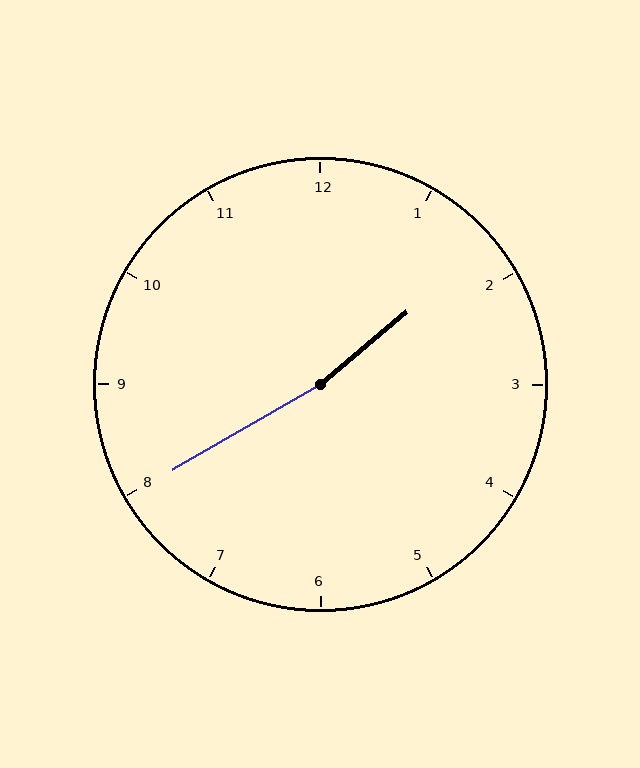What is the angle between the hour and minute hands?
Approximately 170 degrees.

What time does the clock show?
1:40.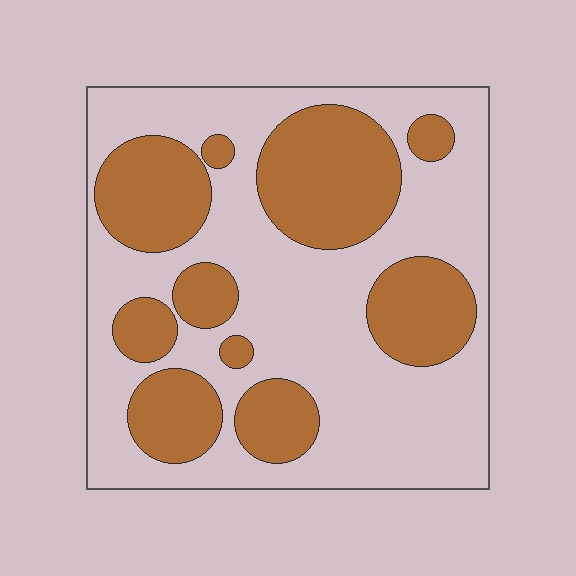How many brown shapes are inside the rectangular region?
10.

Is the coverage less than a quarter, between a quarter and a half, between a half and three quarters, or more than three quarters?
Between a quarter and a half.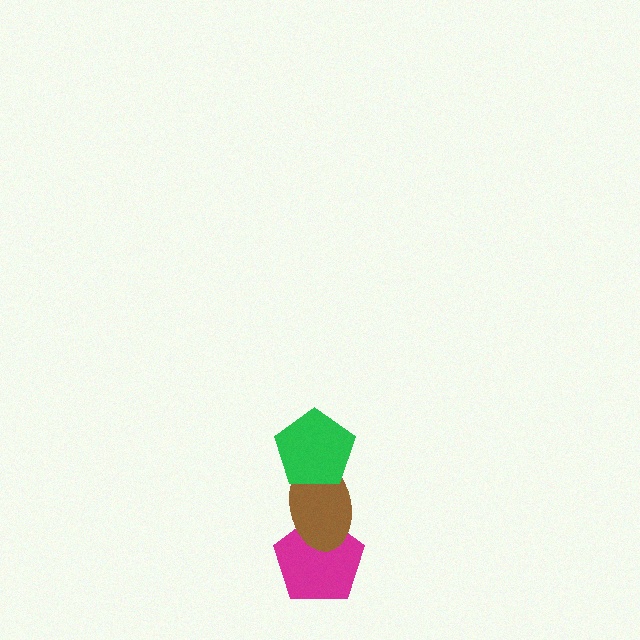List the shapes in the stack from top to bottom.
From top to bottom: the green pentagon, the brown ellipse, the magenta pentagon.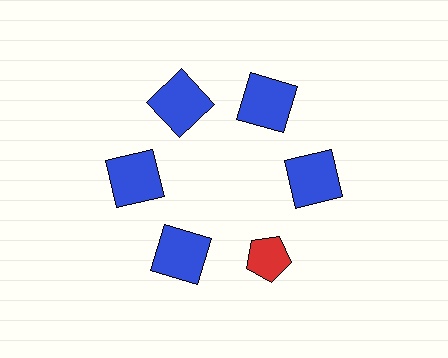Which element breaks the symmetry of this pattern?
The red pentagon at roughly the 5 o'clock position breaks the symmetry. All other shapes are blue squares.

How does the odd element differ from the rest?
It differs in both color (red instead of blue) and shape (pentagon instead of square).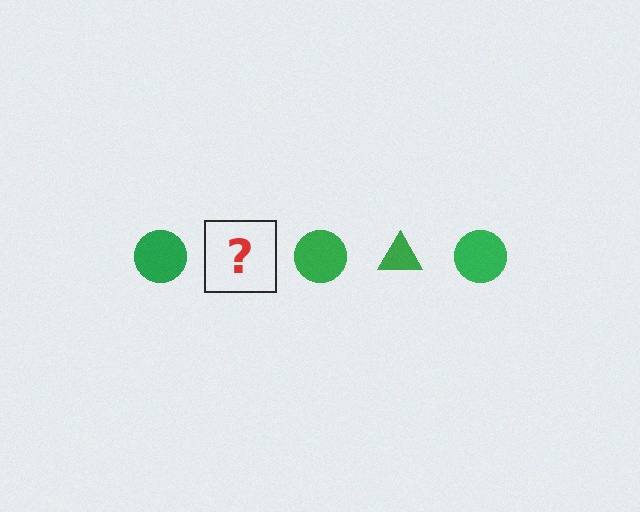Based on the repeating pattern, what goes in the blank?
The blank should be a green triangle.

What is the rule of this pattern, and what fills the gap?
The rule is that the pattern cycles through circle, triangle shapes in green. The gap should be filled with a green triangle.